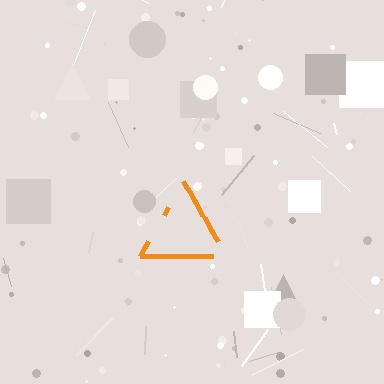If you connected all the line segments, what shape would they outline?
They would outline a triangle.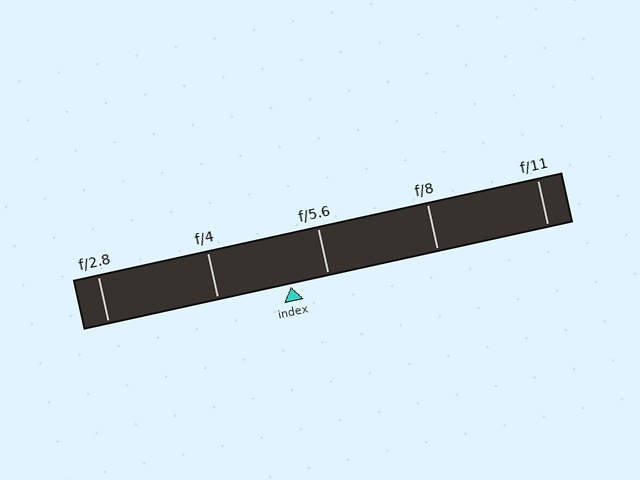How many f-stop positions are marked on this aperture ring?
There are 5 f-stop positions marked.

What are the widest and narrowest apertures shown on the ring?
The widest aperture shown is f/2.8 and the narrowest is f/11.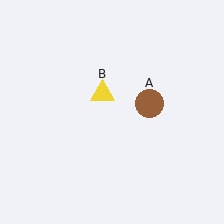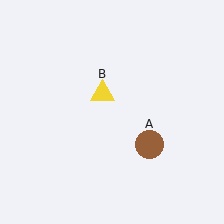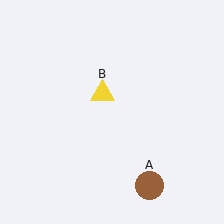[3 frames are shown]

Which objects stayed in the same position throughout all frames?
Yellow triangle (object B) remained stationary.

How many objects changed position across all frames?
1 object changed position: brown circle (object A).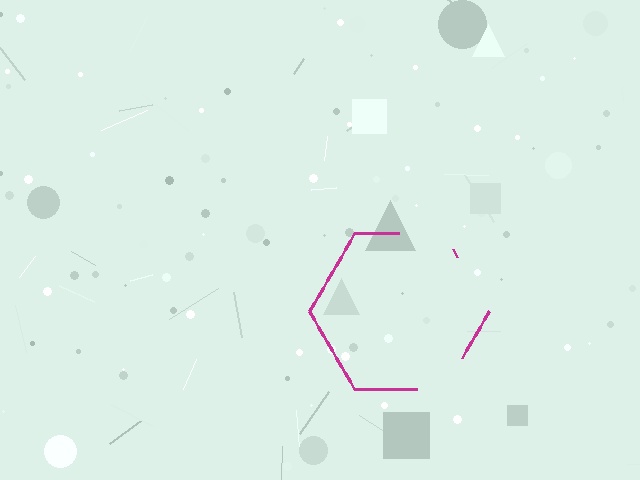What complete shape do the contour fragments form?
The contour fragments form a hexagon.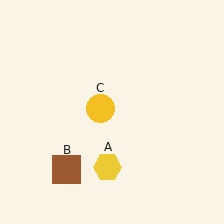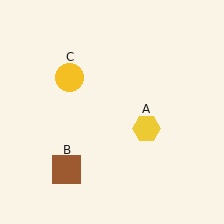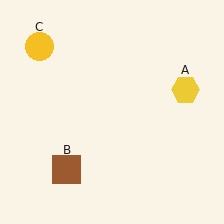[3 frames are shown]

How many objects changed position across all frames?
2 objects changed position: yellow hexagon (object A), yellow circle (object C).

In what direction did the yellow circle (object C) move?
The yellow circle (object C) moved up and to the left.